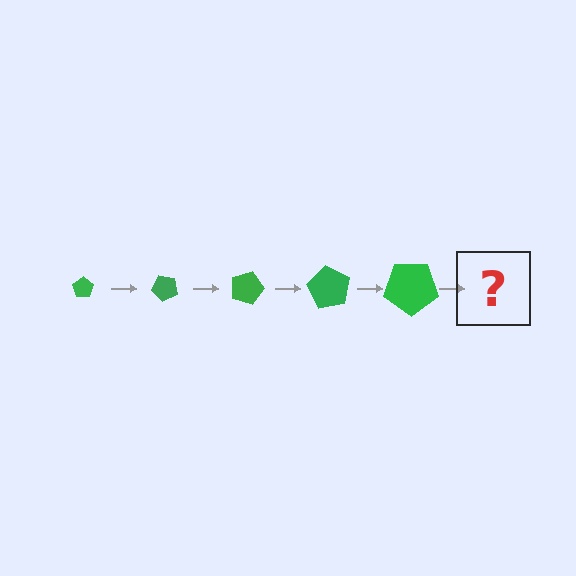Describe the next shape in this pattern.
It should be a pentagon, larger than the previous one and rotated 225 degrees from the start.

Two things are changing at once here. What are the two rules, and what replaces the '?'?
The two rules are that the pentagon grows larger each step and it rotates 45 degrees each step. The '?' should be a pentagon, larger than the previous one and rotated 225 degrees from the start.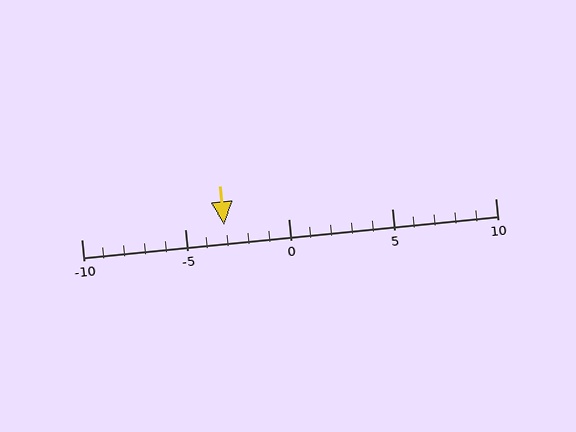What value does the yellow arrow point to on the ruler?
The yellow arrow points to approximately -3.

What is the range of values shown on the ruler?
The ruler shows values from -10 to 10.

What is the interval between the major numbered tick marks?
The major tick marks are spaced 5 units apart.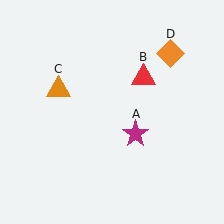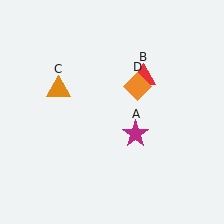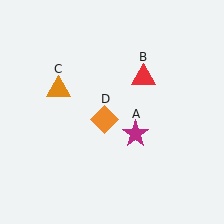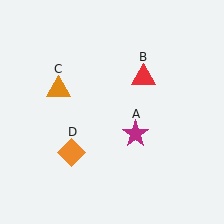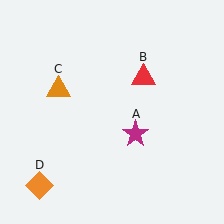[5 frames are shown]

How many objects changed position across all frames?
1 object changed position: orange diamond (object D).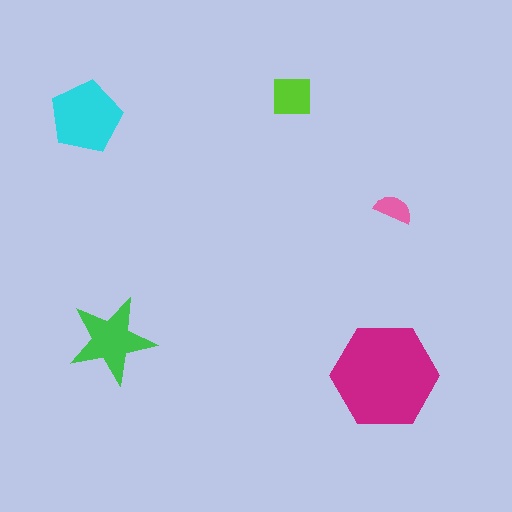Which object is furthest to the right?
The pink semicircle is rightmost.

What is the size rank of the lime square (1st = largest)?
4th.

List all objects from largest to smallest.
The magenta hexagon, the cyan pentagon, the green star, the lime square, the pink semicircle.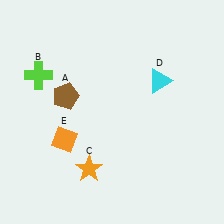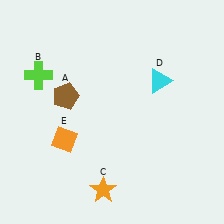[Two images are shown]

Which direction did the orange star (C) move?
The orange star (C) moved down.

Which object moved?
The orange star (C) moved down.